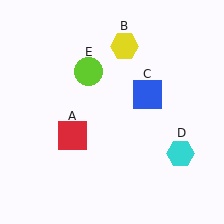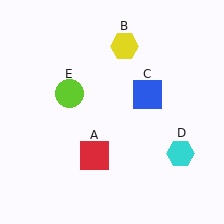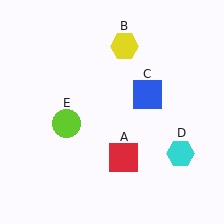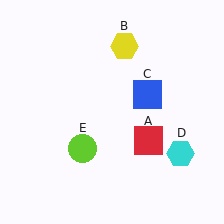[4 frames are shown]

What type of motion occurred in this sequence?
The red square (object A), lime circle (object E) rotated counterclockwise around the center of the scene.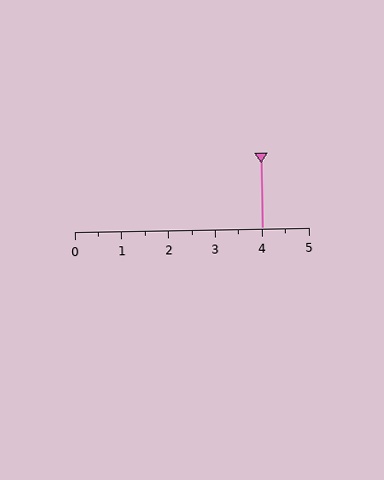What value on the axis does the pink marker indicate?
The marker indicates approximately 4.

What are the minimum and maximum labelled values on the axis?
The axis runs from 0 to 5.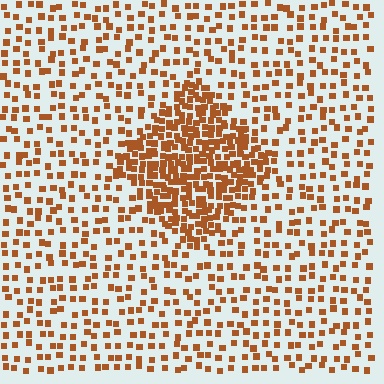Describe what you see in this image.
The image contains small brown elements arranged at two different densities. A diamond-shaped region is visible where the elements are more densely packed than the surrounding area.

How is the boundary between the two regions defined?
The boundary is defined by a change in element density (approximately 2.7x ratio). All elements are the same color, size, and shape.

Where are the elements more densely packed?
The elements are more densely packed inside the diamond boundary.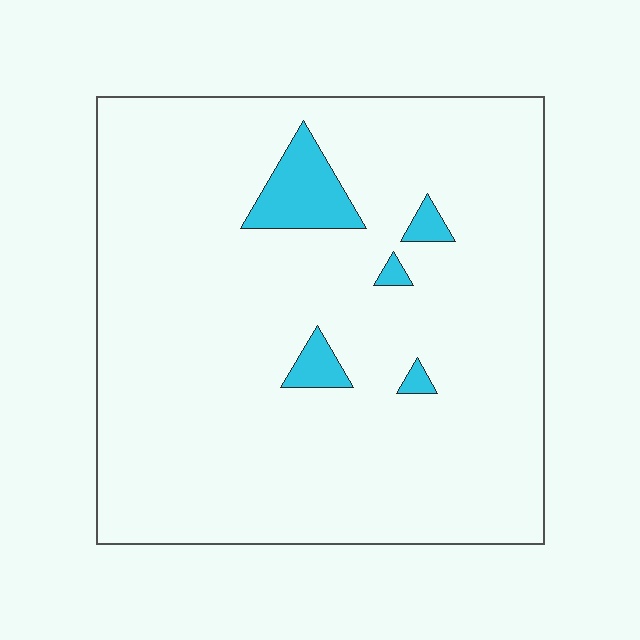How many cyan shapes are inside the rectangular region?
5.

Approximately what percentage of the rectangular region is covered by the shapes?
Approximately 5%.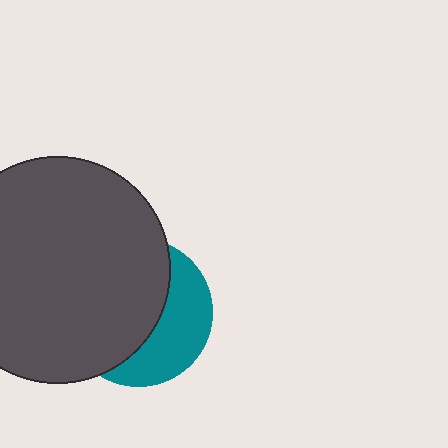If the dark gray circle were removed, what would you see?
You would see the complete teal circle.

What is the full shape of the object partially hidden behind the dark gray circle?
The partially hidden object is a teal circle.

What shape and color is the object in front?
The object in front is a dark gray circle.